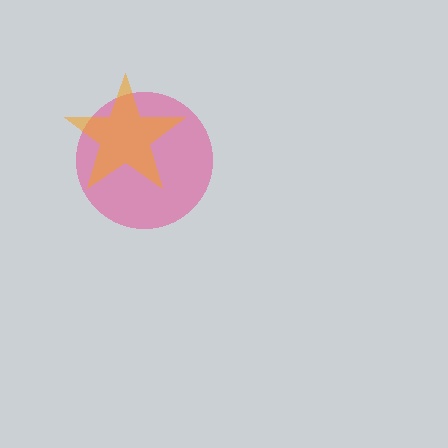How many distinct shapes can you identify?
There are 2 distinct shapes: a pink circle, an orange star.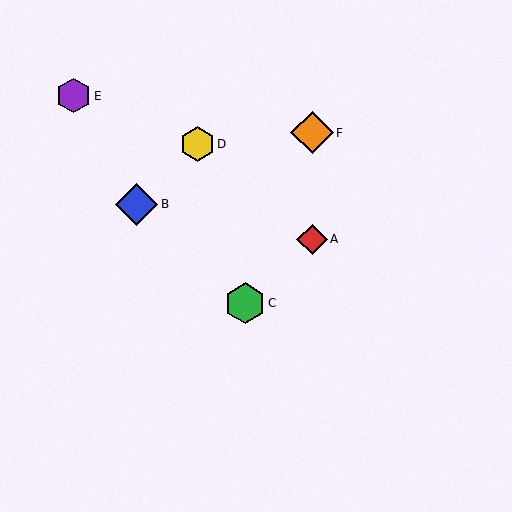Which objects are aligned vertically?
Objects A, F are aligned vertically.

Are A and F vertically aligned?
Yes, both are at x≈312.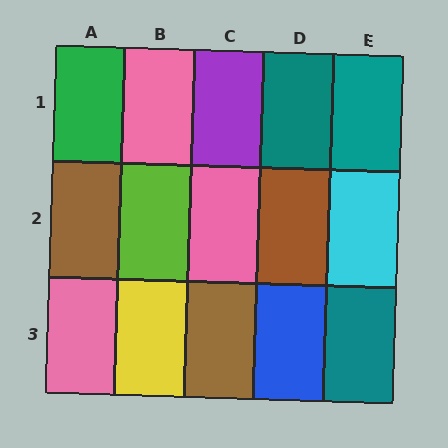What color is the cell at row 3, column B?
Yellow.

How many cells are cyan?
1 cell is cyan.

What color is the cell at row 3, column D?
Blue.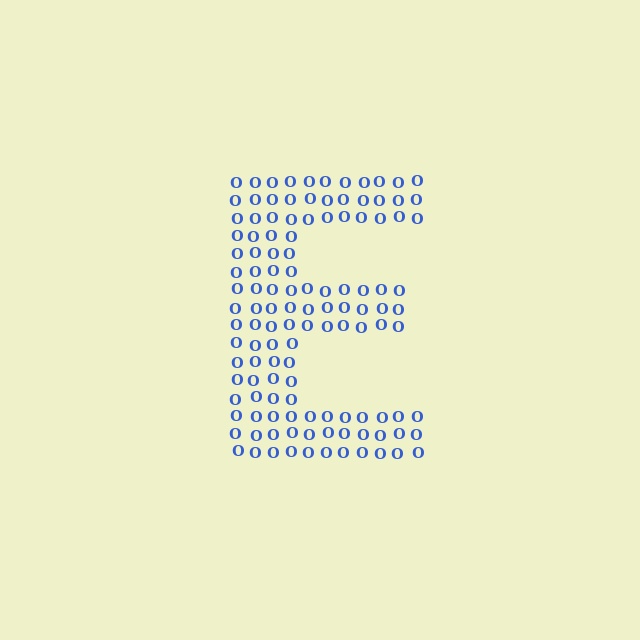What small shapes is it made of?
It is made of small letter O's.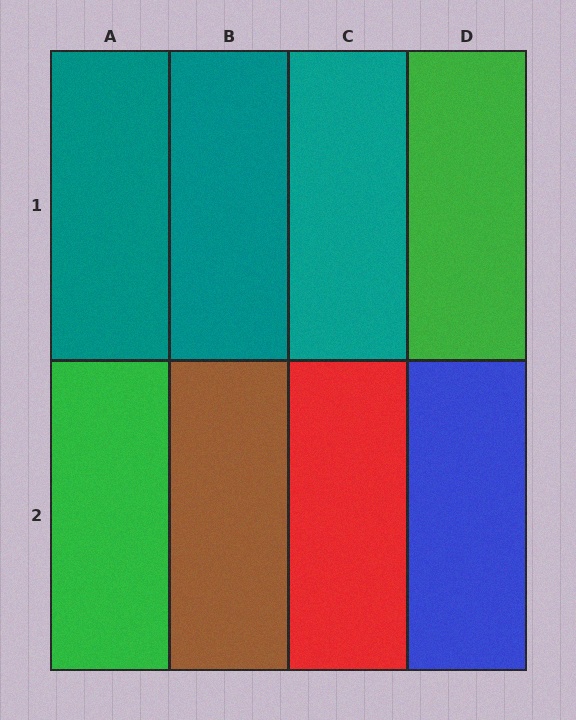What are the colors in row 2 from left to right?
Green, brown, red, blue.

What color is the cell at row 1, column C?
Teal.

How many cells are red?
1 cell is red.